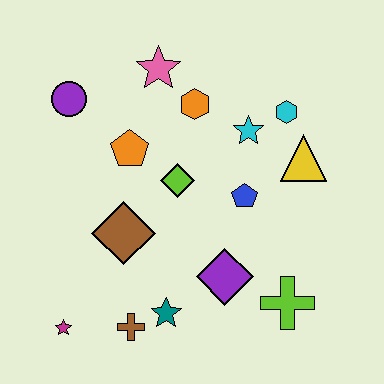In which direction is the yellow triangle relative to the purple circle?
The yellow triangle is to the right of the purple circle.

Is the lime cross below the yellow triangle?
Yes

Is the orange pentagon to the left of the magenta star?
No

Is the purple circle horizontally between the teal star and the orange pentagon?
No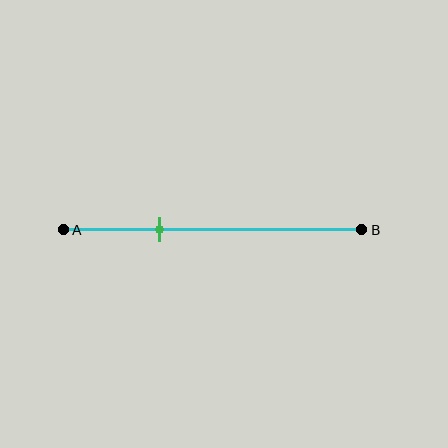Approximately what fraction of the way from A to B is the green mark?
The green mark is approximately 30% of the way from A to B.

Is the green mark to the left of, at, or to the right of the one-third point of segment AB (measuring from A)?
The green mark is approximately at the one-third point of segment AB.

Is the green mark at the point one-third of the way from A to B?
Yes, the mark is approximately at the one-third point.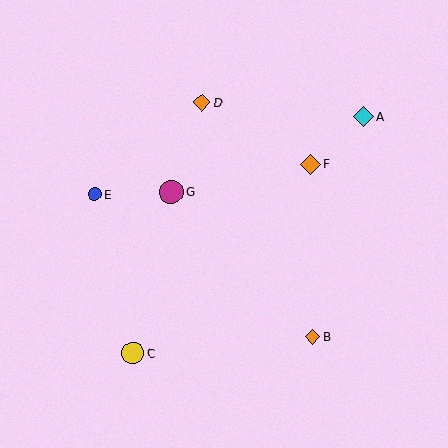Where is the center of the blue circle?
The center of the blue circle is at (94, 195).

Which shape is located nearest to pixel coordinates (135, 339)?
The yellow circle (labeled C) at (133, 353) is nearest to that location.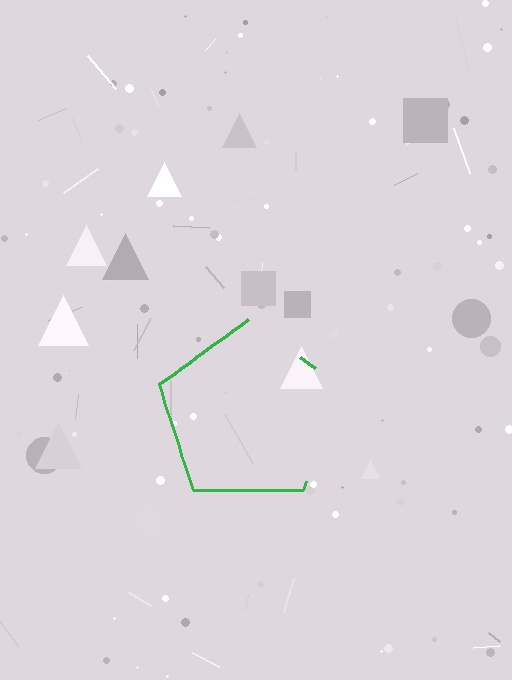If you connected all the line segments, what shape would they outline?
They would outline a pentagon.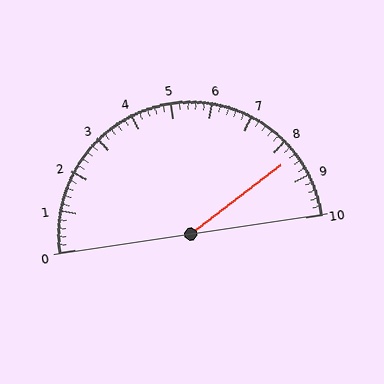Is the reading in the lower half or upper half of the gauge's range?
The reading is in the upper half of the range (0 to 10).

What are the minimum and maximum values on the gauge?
The gauge ranges from 0 to 10.